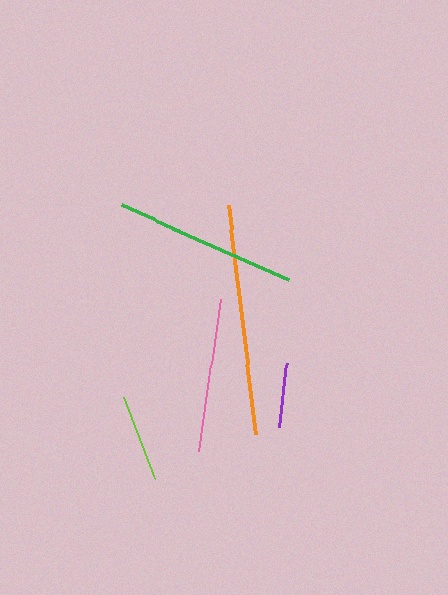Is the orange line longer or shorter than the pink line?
The orange line is longer than the pink line.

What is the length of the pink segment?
The pink segment is approximately 154 pixels long.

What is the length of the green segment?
The green segment is approximately 184 pixels long.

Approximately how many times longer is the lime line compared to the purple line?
The lime line is approximately 1.3 times the length of the purple line.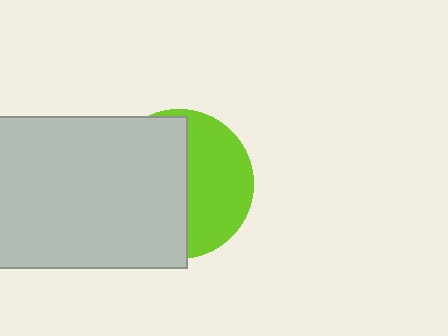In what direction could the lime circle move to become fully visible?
The lime circle could move right. That would shift it out from behind the light gray rectangle entirely.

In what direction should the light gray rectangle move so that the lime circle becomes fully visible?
The light gray rectangle should move left. That is the shortest direction to clear the overlap and leave the lime circle fully visible.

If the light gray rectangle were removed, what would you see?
You would see the complete lime circle.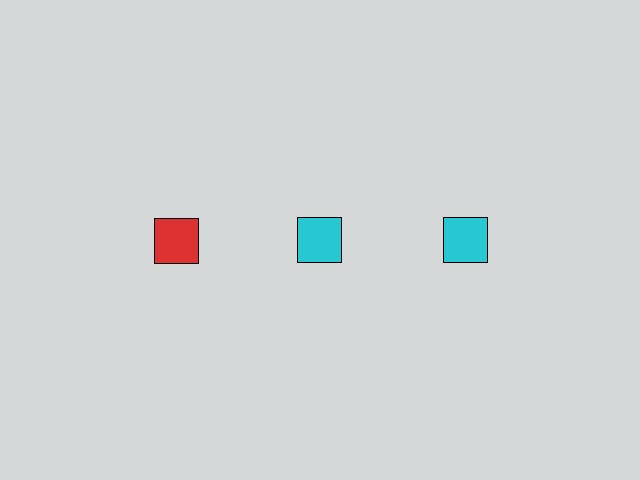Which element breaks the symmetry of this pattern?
The red square in the top row, leftmost column breaks the symmetry. All other shapes are cyan squares.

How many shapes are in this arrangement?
There are 3 shapes arranged in a grid pattern.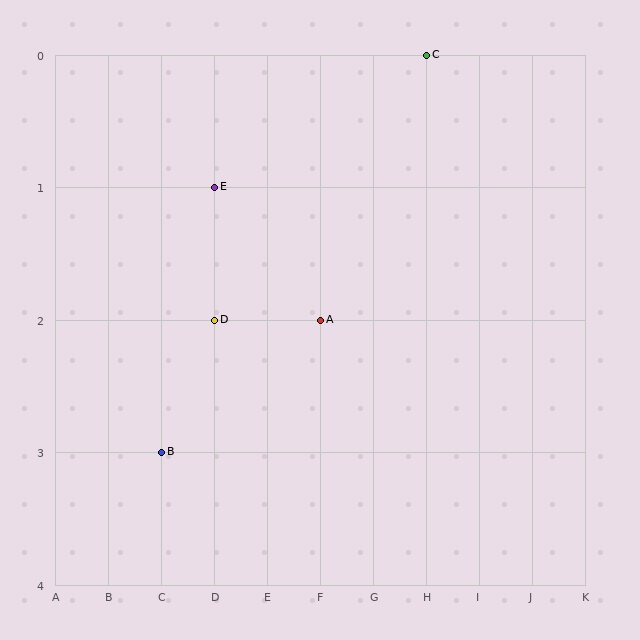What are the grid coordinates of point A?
Point A is at grid coordinates (F, 2).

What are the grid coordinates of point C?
Point C is at grid coordinates (H, 0).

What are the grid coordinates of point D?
Point D is at grid coordinates (D, 2).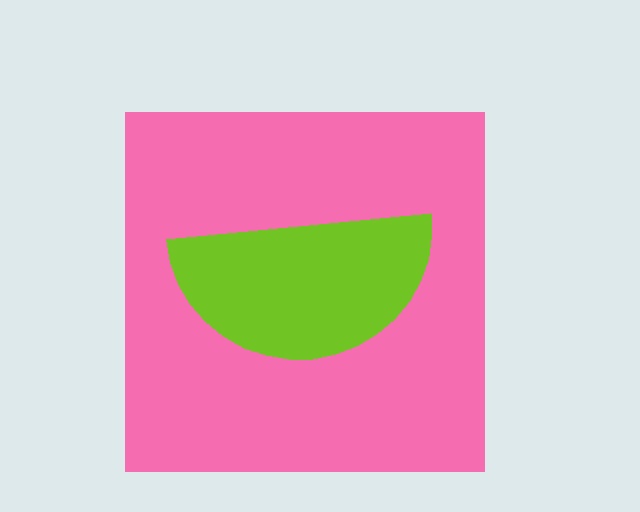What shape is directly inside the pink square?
The lime semicircle.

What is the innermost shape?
The lime semicircle.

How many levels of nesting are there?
2.